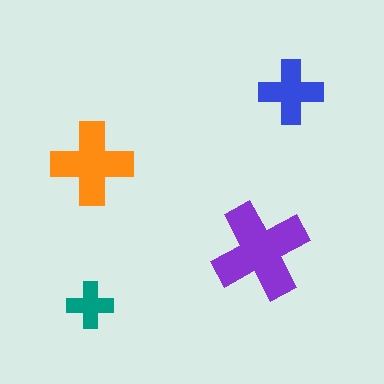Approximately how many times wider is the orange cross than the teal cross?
About 2 times wider.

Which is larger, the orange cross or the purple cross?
The purple one.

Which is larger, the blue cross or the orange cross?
The orange one.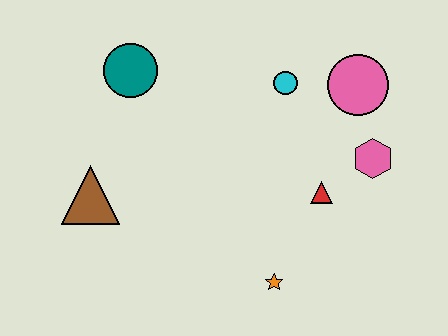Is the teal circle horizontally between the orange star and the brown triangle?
Yes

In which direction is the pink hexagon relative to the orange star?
The pink hexagon is above the orange star.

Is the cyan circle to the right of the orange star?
Yes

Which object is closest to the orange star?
The red triangle is closest to the orange star.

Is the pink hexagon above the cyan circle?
No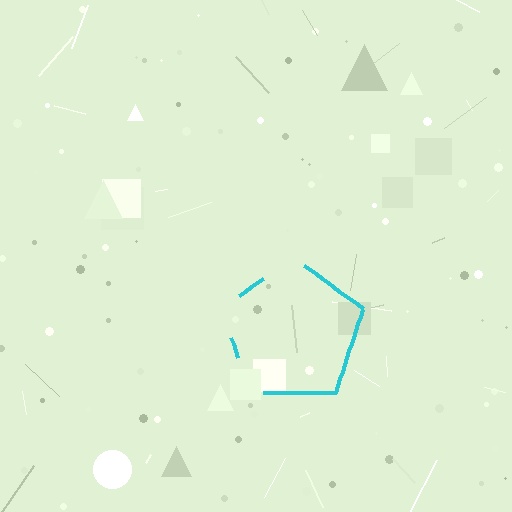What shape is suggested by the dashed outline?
The dashed outline suggests a pentagon.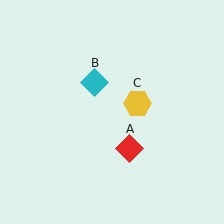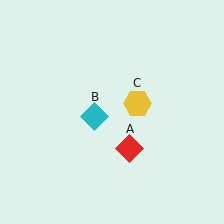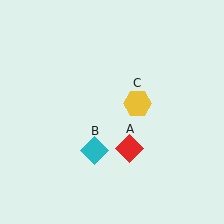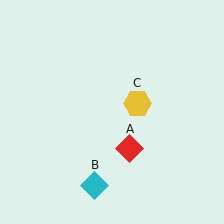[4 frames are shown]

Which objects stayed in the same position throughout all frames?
Red diamond (object A) and yellow hexagon (object C) remained stationary.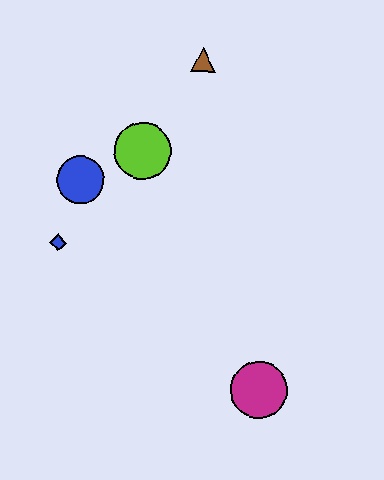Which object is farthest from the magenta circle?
The brown triangle is farthest from the magenta circle.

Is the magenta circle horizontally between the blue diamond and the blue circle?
No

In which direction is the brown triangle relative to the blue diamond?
The brown triangle is above the blue diamond.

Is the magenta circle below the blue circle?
Yes